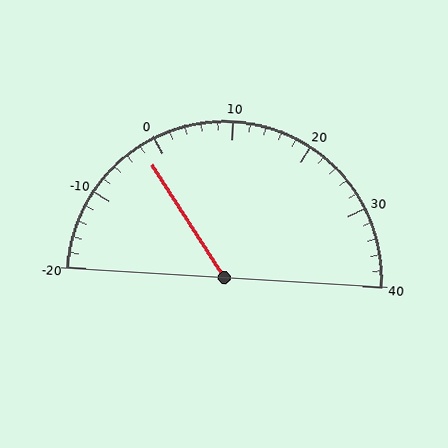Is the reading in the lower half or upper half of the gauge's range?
The reading is in the lower half of the range (-20 to 40).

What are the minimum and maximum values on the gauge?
The gauge ranges from -20 to 40.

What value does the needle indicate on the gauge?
The needle indicates approximately -2.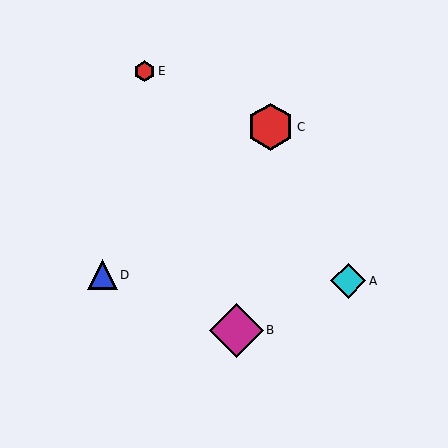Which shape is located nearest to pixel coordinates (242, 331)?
The magenta diamond (labeled B) at (236, 330) is nearest to that location.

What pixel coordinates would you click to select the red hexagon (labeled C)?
Click at (271, 127) to select the red hexagon C.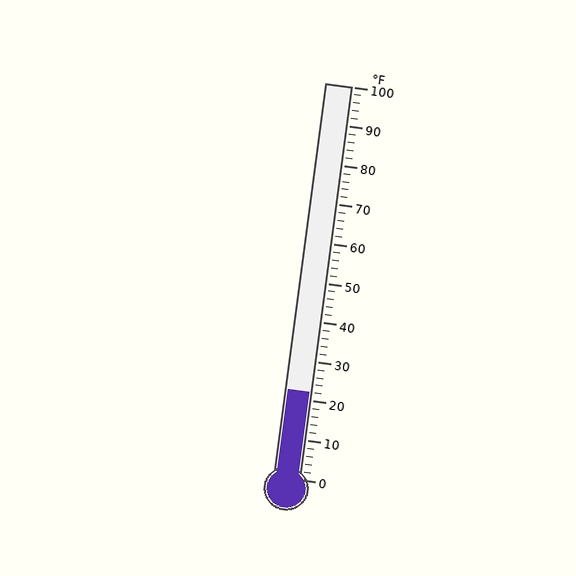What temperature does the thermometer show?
The thermometer shows approximately 22°F.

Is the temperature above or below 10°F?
The temperature is above 10°F.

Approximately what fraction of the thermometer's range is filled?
The thermometer is filled to approximately 20% of its range.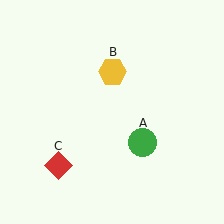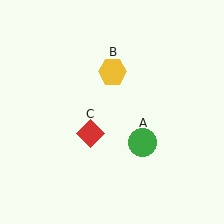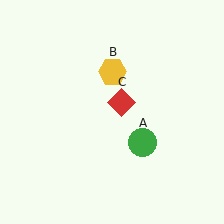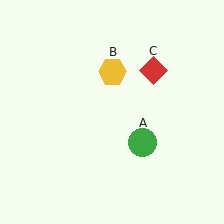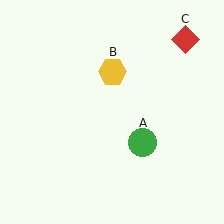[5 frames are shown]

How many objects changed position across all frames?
1 object changed position: red diamond (object C).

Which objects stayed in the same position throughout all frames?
Green circle (object A) and yellow hexagon (object B) remained stationary.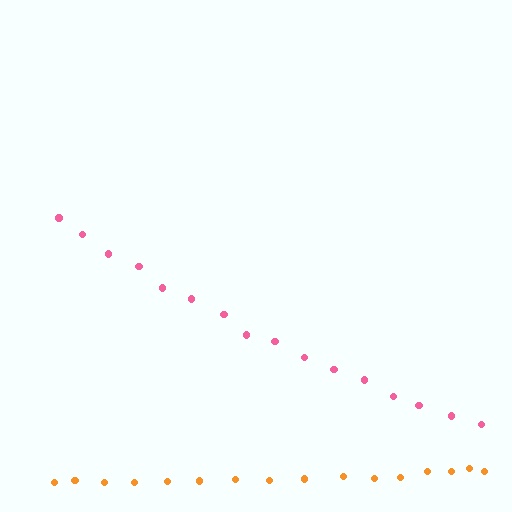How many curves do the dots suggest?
There are 2 distinct paths.